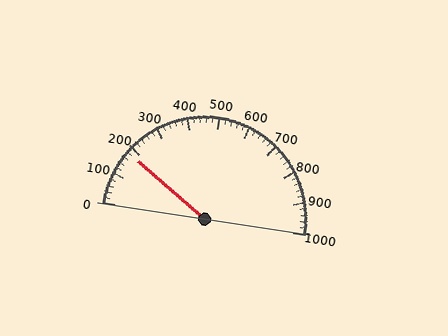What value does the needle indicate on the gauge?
The needle indicates approximately 180.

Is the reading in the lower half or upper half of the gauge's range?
The reading is in the lower half of the range (0 to 1000).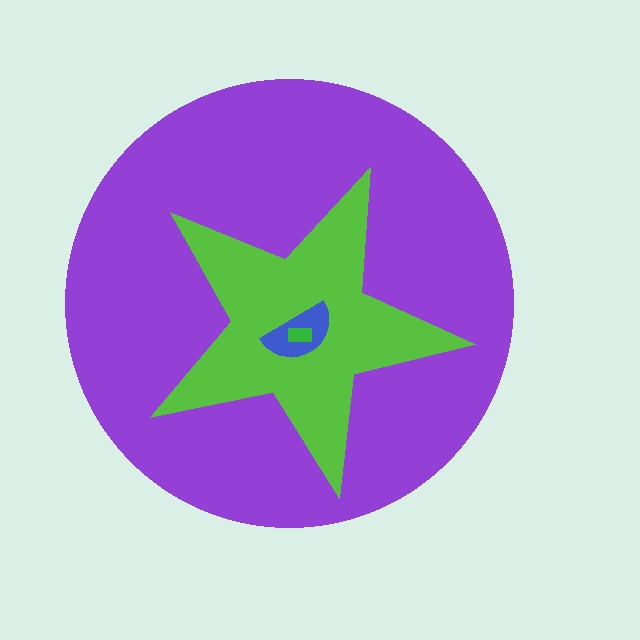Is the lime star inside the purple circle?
Yes.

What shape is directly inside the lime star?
The blue semicircle.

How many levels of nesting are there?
4.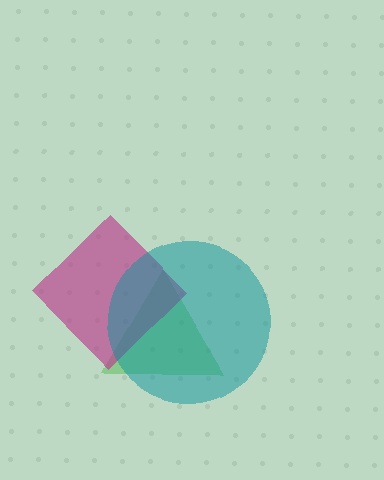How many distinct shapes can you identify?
There are 3 distinct shapes: a green triangle, a magenta diamond, a teal circle.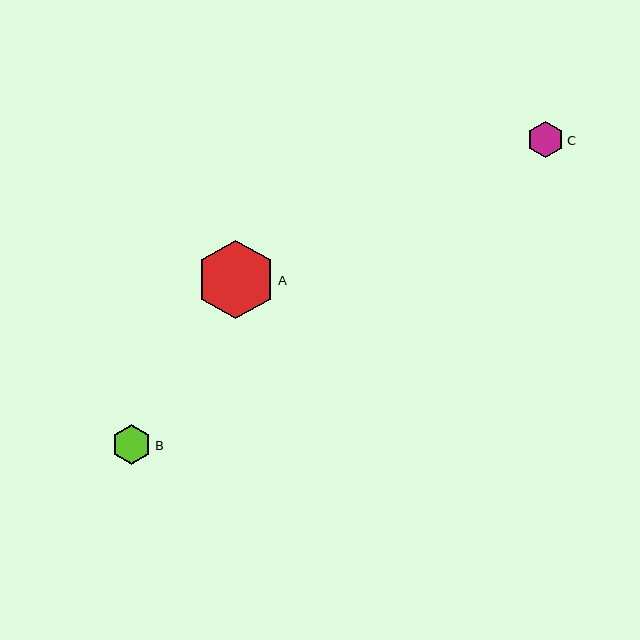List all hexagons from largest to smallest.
From largest to smallest: A, B, C.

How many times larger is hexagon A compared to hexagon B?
Hexagon A is approximately 2.0 times the size of hexagon B.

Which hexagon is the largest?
Hexagon A is the largest with a size of approximately 79 pixels.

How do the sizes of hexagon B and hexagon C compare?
Hexagon B and hexagon C are approximately the same size.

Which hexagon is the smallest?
Hexagon C is the smallest with a size of approximately 36 pixels.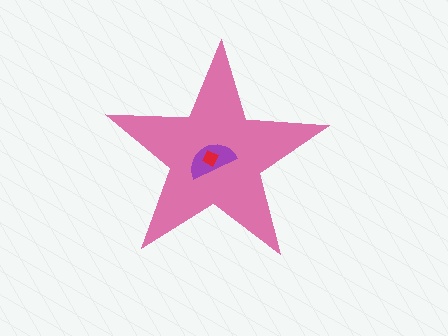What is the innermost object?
The red square.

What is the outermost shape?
The pink star.